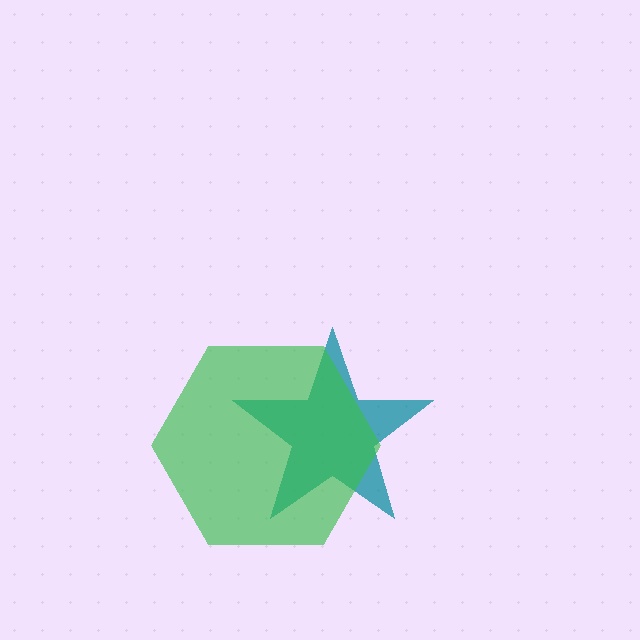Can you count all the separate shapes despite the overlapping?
Yes, there are 2 separate shapes.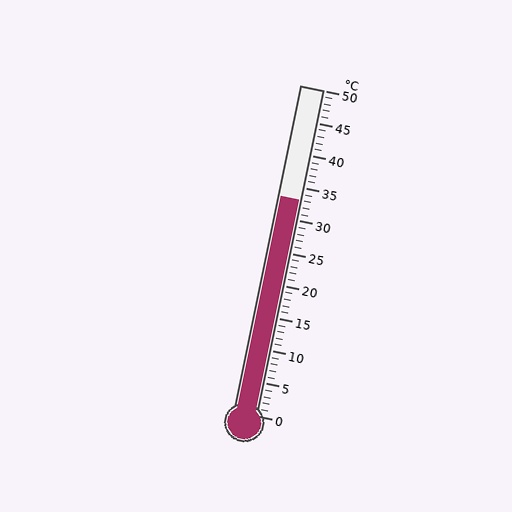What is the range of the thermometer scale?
The thermometer scale ranges from 0°C to 50°C.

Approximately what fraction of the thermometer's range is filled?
The thermometer is filled to approximately 65% of its range.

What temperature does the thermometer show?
The thermometer shows approximately 33°C.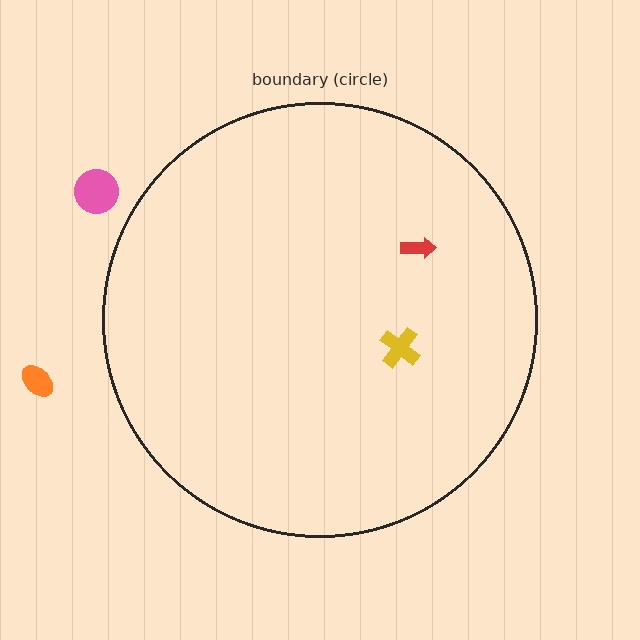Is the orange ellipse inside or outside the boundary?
Outside.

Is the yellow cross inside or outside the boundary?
Inside.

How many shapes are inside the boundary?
2 inside, 2 outside.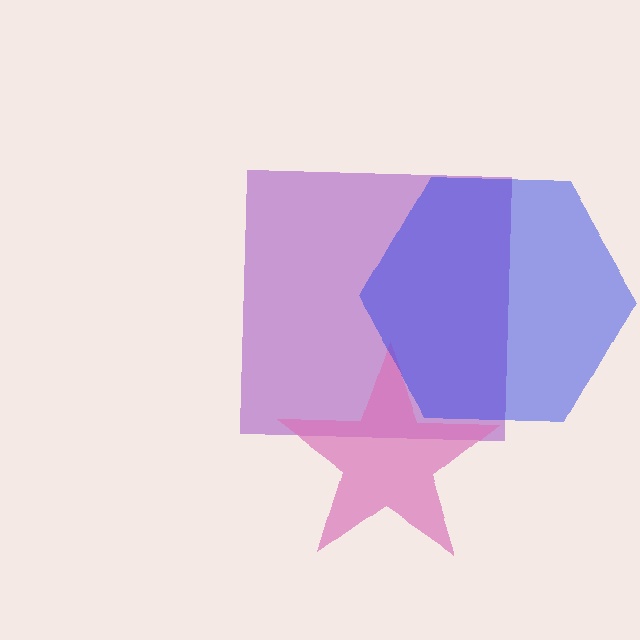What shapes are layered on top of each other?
The layered shapes are: a purple square, a pink star, a blue hexagon.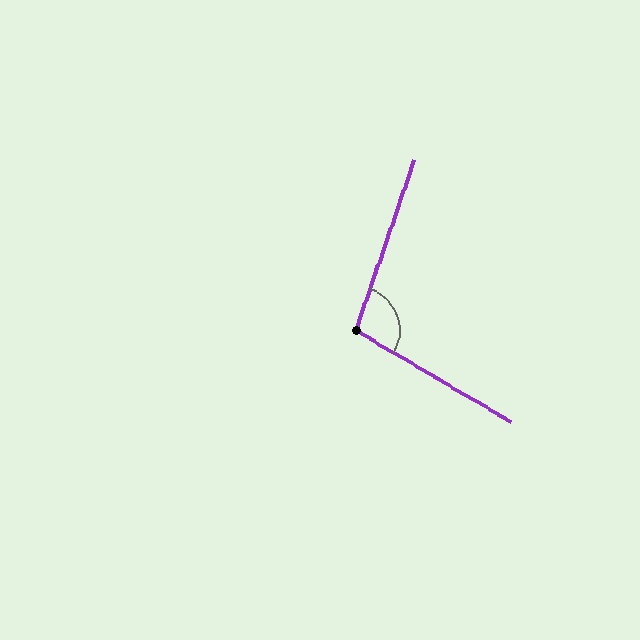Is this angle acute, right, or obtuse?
It is obtuse.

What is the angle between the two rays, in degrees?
Approximately 101 degrees.